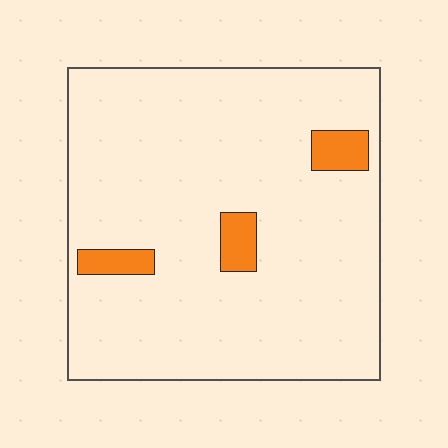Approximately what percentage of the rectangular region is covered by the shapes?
Approximately 5%.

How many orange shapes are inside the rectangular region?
3.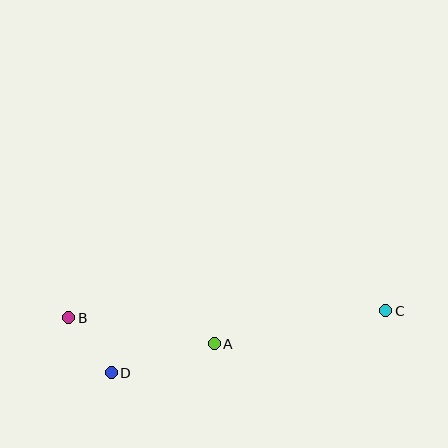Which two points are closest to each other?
Points B and D are closest to each other.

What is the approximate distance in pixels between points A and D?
The distance between A and D is approximately 107 pixels.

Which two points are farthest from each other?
Points B and C are farthest from each other.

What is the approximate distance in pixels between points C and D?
The distance between C and D is approximately 282 pixels.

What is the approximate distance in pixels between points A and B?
The distance between A and B is approximately 148 pixels.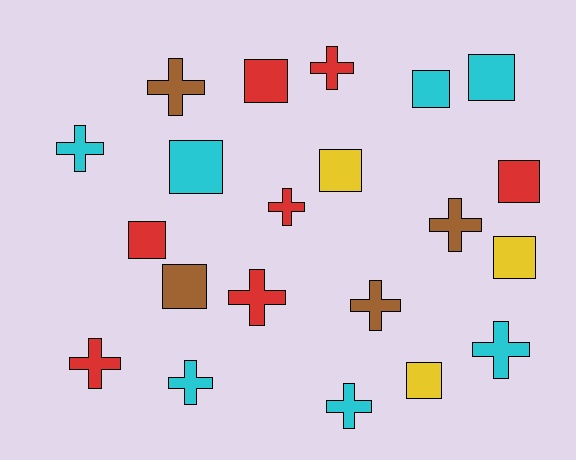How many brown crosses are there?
There are 3 brown crosses.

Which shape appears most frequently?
Cross, with 11 objects.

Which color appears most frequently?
Cyan, with 7 objects.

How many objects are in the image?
There are 21 objects.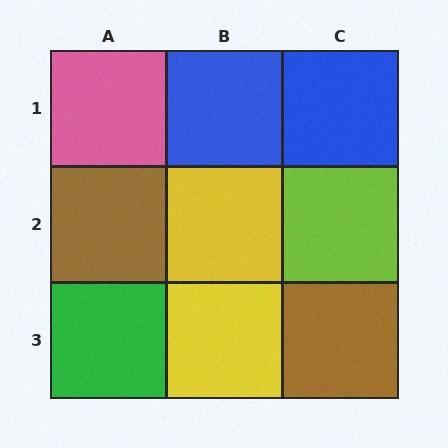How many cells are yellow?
2 cells are yellow.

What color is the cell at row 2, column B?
Yellow.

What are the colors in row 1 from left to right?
Pink, blue, blue.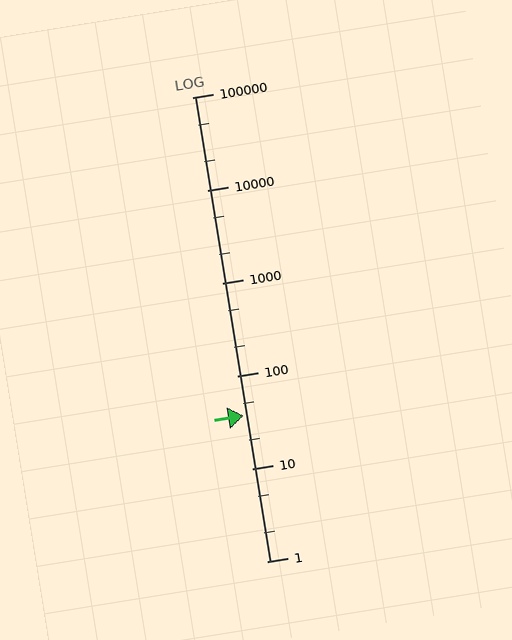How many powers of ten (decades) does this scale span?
The scale spans 5 decades, from 1 to 100000.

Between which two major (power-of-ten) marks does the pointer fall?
The pointer is between 10 and 100.